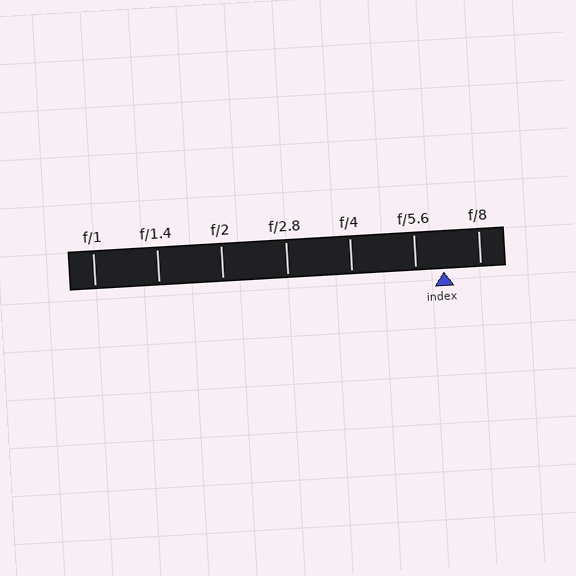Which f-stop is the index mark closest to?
The index mark is closest to f/5.6.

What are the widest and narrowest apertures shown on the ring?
The widest aperture shown is f/1 and the narrowest is f/8.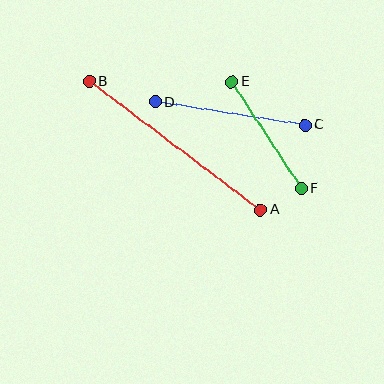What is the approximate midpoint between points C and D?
The midpoint is at approximately (230, 114) pixels.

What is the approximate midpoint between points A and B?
The midpoint is at approximately (175, 146) pixels.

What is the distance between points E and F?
The distance is approximately 127 pixels.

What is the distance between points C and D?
The distance is approximately 152 pixels.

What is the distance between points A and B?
The distance is approximately 214 pixels.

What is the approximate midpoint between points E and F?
The midpoint is at approximately (267, 135) pixels.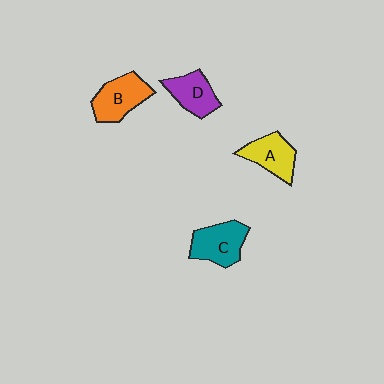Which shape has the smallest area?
Shape D (purple).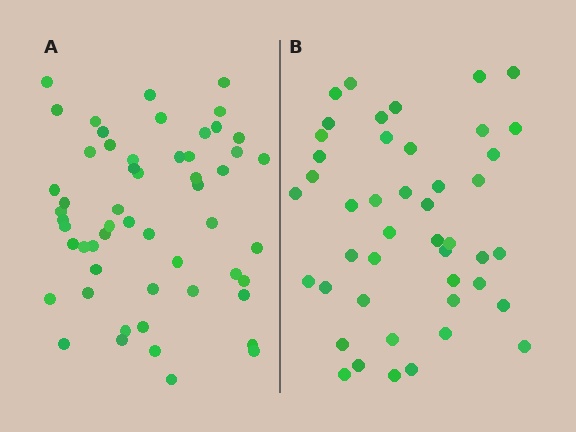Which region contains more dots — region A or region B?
Region A (the left region) has more dots.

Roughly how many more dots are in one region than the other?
Region A has roughly 10 or so more dots than region B.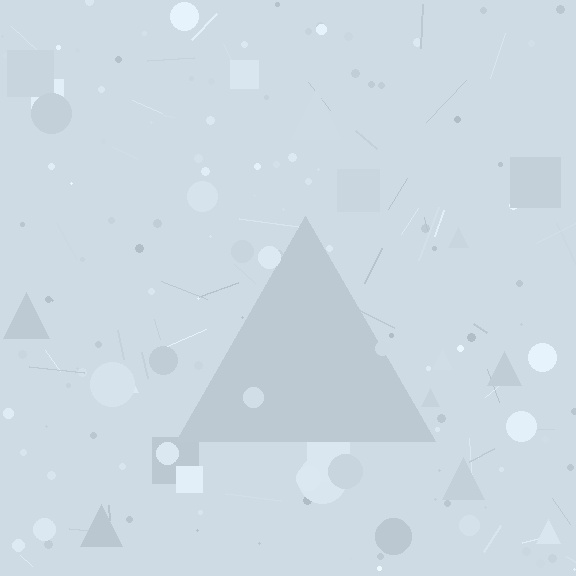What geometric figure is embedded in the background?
A triangle is embedded in the background.